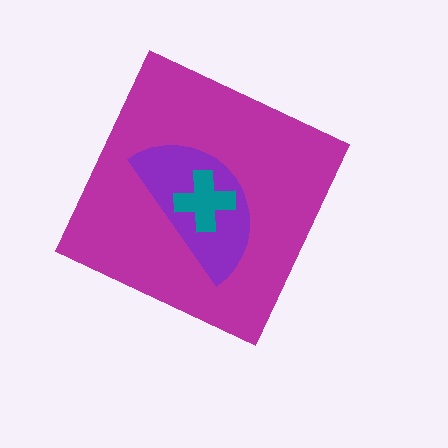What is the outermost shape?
The magenta diamond.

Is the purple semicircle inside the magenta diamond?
Yes.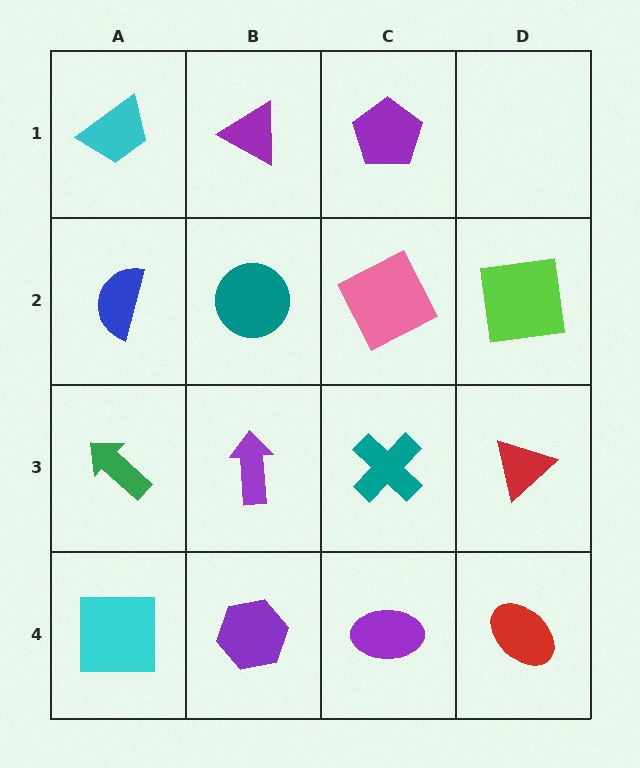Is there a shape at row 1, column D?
No, that cell is empty.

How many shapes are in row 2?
4 shapes.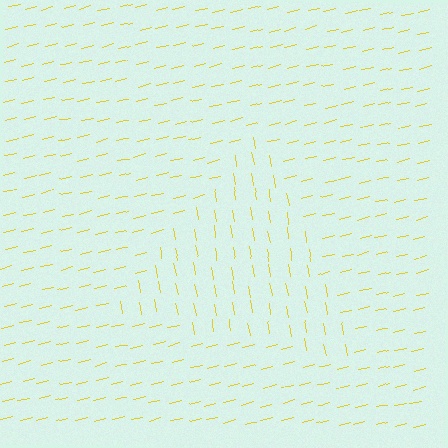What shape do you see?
I see a triangle.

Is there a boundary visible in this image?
Yes, there is a texture boundary formed by a change in line orientation.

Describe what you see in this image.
The image is filled with small yellow line segments. A triangle region in the image has lines oriented differently from the surrounding lines, creating a visible texture boundary.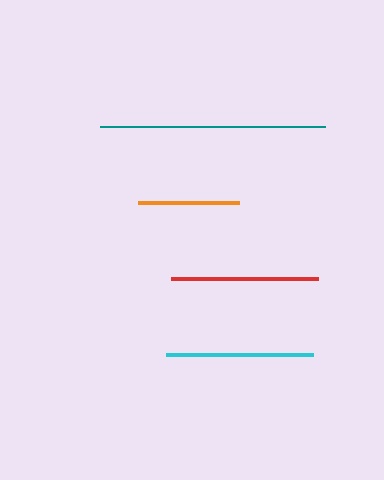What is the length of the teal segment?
The teal segment is approximately 226 pixels long.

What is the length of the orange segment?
The orange segment is approximately 100 pixels long.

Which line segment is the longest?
The teal line is the longest at approximately 226 pixels.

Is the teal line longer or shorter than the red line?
The teal line is longer than the red line.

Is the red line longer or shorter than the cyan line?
The cyan line is longer than the red line.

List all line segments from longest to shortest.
From longest to shortest: teal, cyan, red, orange.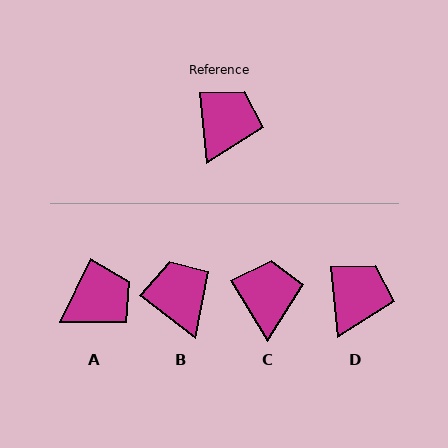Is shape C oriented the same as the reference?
No, it is off by about 26 degrees.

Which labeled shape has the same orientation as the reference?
D.